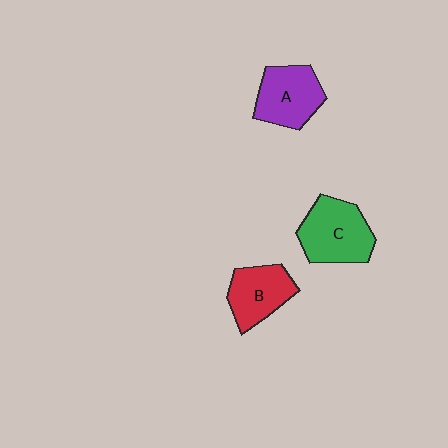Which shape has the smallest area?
Shape B (red).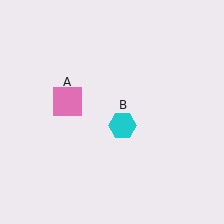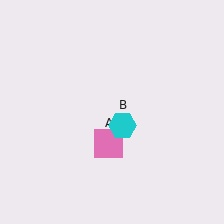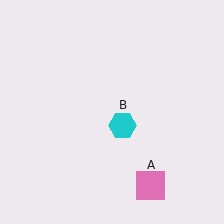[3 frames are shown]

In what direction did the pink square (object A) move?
The pink square (object A) moved down and to the right.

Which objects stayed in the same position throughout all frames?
Cyan hexagon (object B) remained stationary.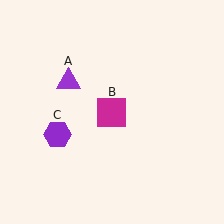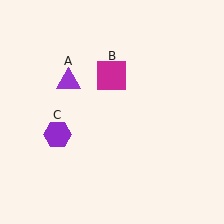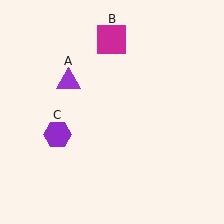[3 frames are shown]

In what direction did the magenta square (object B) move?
The magenta square (object B) moved up.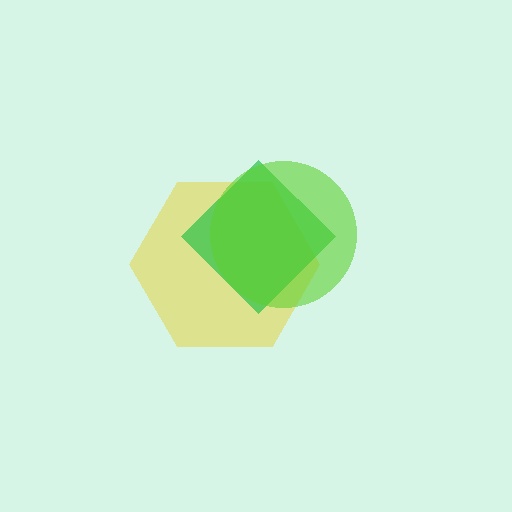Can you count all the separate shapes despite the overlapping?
Yes, there are 3 separate shapes.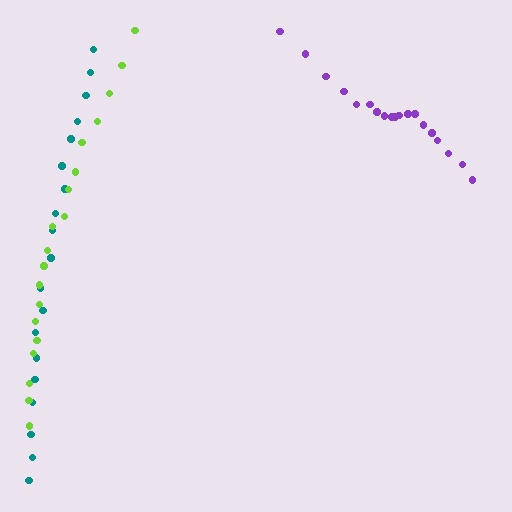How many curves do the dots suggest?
There are 3 distinct paths.